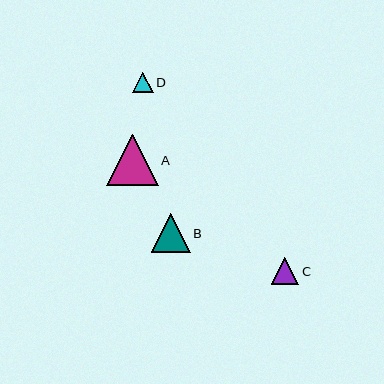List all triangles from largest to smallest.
From largest to smallest: A, B, C, D.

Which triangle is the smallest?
Triangle D is the smallest with a size of approximately 20 pixels.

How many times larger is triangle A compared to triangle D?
Triangle A is approximately 2.5 times the size of triangle D.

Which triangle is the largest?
Triangle A is the largest with a size of approximately 51 pixels.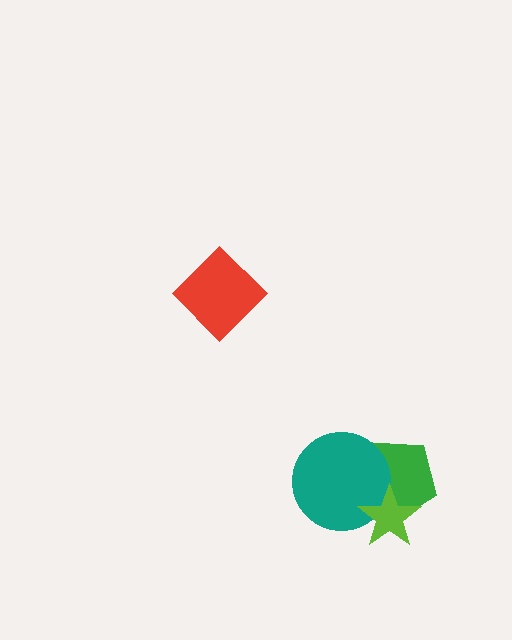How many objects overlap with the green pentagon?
2 objects overlap with the green pentagon.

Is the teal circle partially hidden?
Yes, it is partially covered by another shape.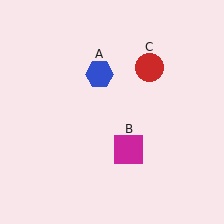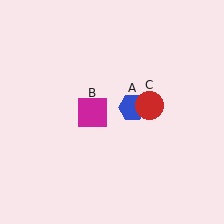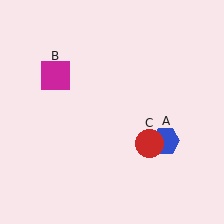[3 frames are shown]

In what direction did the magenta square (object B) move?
The magenta square (object B) moved up and to the left.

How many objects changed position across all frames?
3 objects changed position: blue hexagon (object A), magenta square (object B), red circle (object C).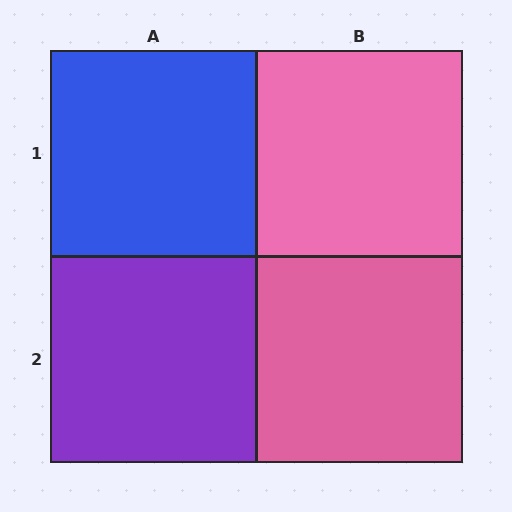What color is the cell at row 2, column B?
Pink.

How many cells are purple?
1 cell is purple.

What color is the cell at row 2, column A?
Purple.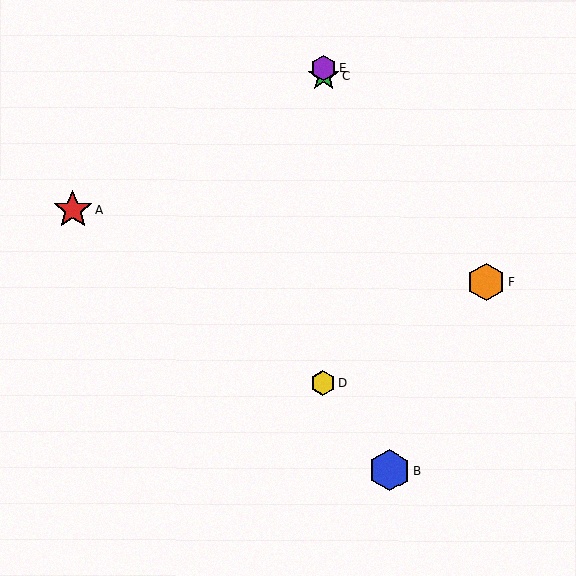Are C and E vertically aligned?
Yes, both are at x≈324.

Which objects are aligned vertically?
Objects C, D, E are aligned vertically.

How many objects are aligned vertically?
3 objects (C, D, E) are aligned vertically.